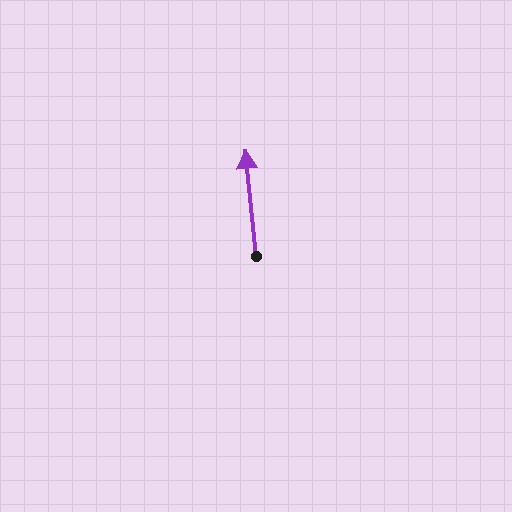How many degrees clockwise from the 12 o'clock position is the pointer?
Approximately 354 degrees.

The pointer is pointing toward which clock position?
Roughly 12 o'clock.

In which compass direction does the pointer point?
North.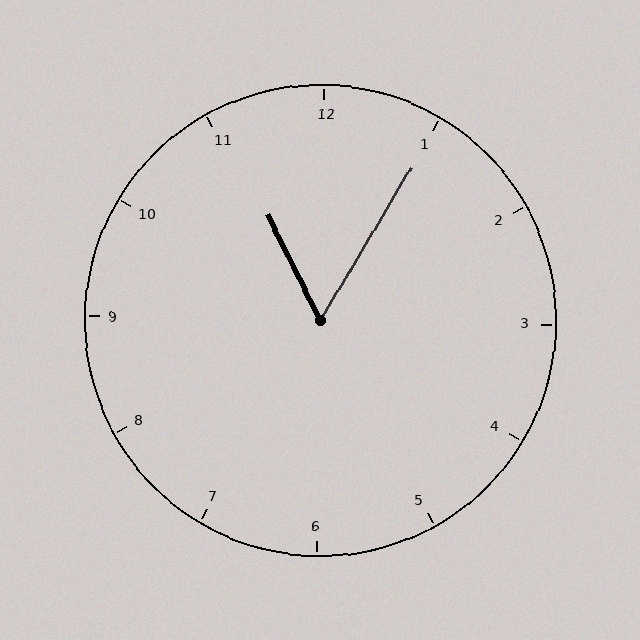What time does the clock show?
11:05.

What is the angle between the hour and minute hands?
Approximately 58 degrees.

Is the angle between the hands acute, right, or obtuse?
It is acute.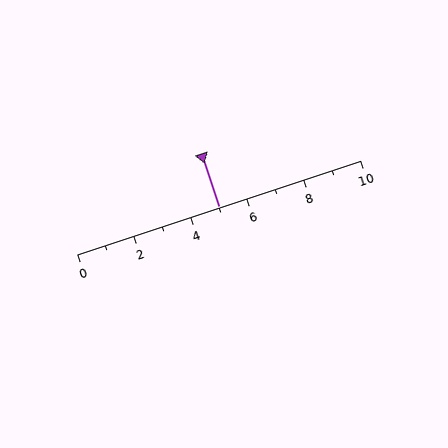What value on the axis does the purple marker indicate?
The marker indicates approximately 5.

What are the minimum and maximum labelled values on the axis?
The axis runs from 0 to 10.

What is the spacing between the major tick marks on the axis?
The major ticks are spaced 2 apart.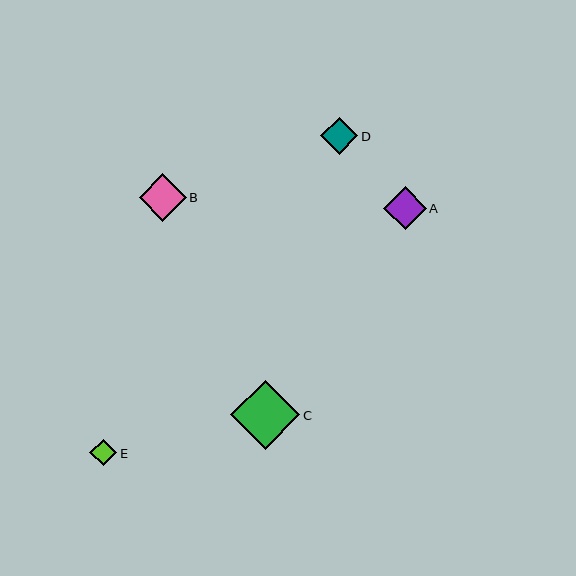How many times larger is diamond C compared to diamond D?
Diamond C is approximately 1.8 times the size of diamond D.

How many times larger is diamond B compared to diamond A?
Diamond B is approximately 1.1 times the size of diamond A.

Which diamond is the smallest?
Diamond E is the smallest with a size of approximately 27 pixels.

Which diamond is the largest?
Diamond C is the largest with a size of approximately 69 pixels.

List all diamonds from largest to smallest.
From largest to smallest: C, B, A, D, E.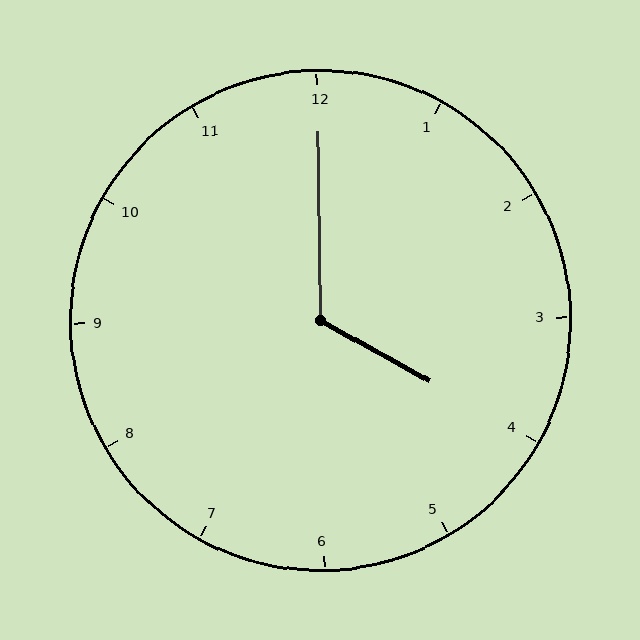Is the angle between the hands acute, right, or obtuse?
It is obtuse.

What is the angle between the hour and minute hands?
Approximately 120 degrees.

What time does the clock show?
4:00.